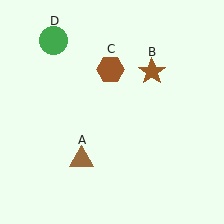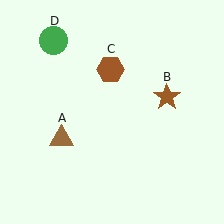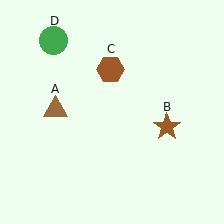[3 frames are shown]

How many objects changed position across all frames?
2 objects changed position: brown triangle (object A), brown star (object B).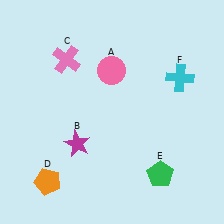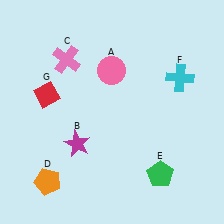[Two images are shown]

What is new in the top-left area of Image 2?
A red diamond (G) was added in the top-left area of Image 2.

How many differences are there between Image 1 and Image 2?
There is 1 difference between the two images.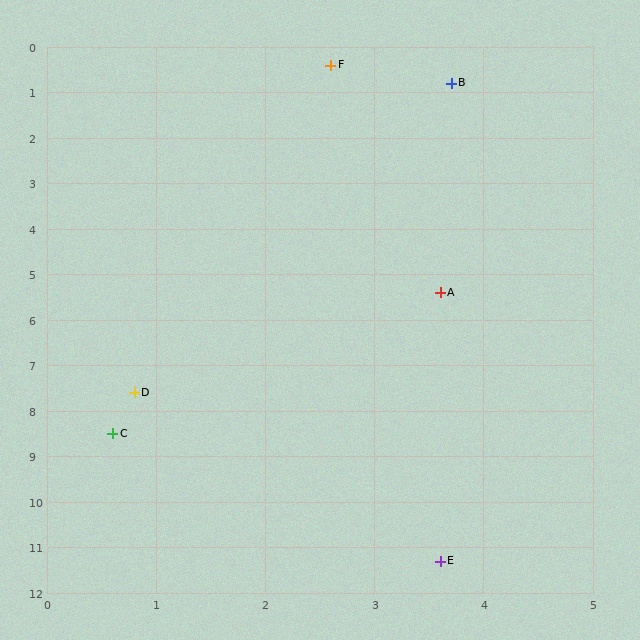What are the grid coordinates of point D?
Point D is at approximately (0.8, 7.6).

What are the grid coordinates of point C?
Point C is at approximately (0.6, 8.5).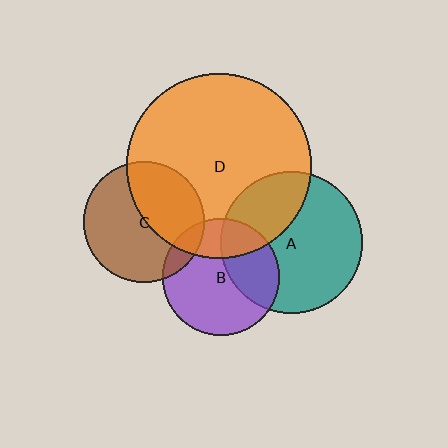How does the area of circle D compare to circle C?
Approximately 2.3 times.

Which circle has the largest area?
Circle D (orange).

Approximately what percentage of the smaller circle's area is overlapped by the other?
Approximately 30%.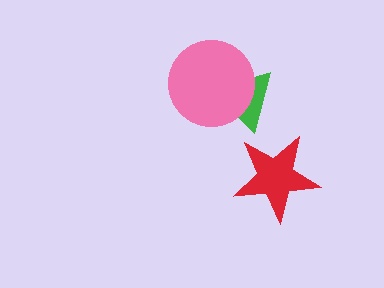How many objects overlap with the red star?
0 objects overlap with the red star.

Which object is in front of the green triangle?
The pink circle is in front of the green triangle.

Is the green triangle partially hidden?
Yes, it is partially covered by another shape.